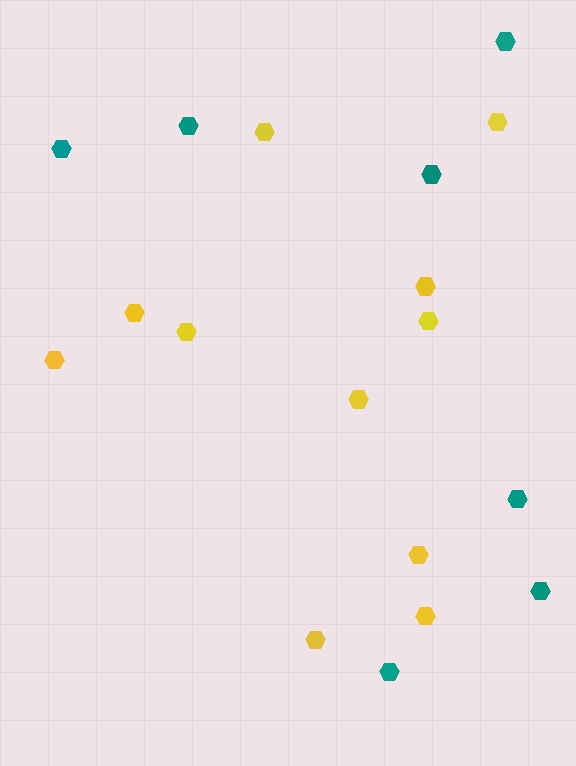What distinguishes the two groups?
There are 2 groups: one group of yellow hexagons (11) and one group of teal hexagons (7).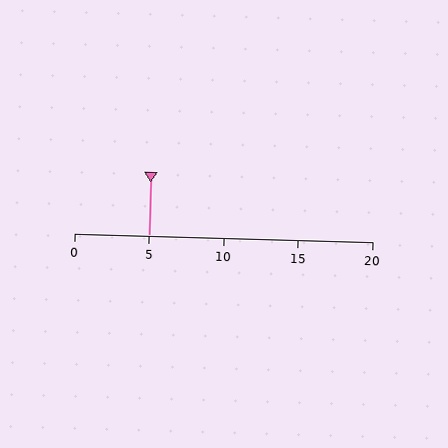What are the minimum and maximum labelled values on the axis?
The axis runs from 0 to 20.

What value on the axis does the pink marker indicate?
The marker indicates approximately 5.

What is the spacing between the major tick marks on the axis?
The major ticks are spaced 5 apart.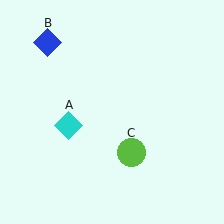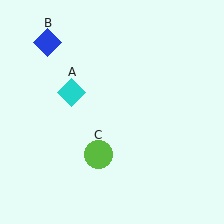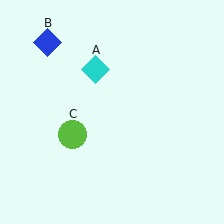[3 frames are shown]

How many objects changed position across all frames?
2 objects changed position: cyan diamond (object A), lime circle (object C).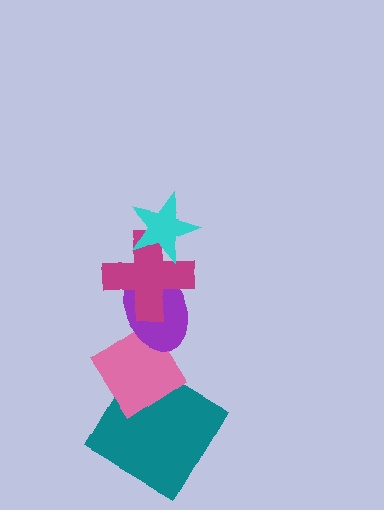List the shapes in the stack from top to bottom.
From top to bottom: the cyan star, the magenta cross, the purple ellipse, the pink diamond, the teal diamond.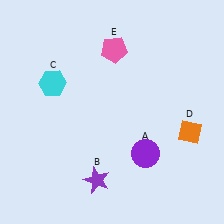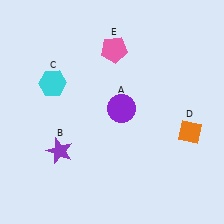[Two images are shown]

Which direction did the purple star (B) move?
The purple star (B) moved left.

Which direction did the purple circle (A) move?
The purple circle (A) moved up.